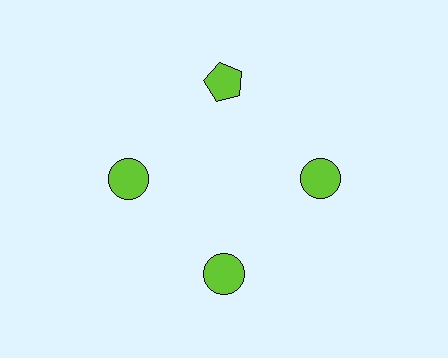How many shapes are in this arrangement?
There are 4 shapes arranged in a ring pattern.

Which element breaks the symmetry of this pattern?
The lime pentagon at roughly the 12 o'clock position breaks the symmetry. All other shapes are lime circles.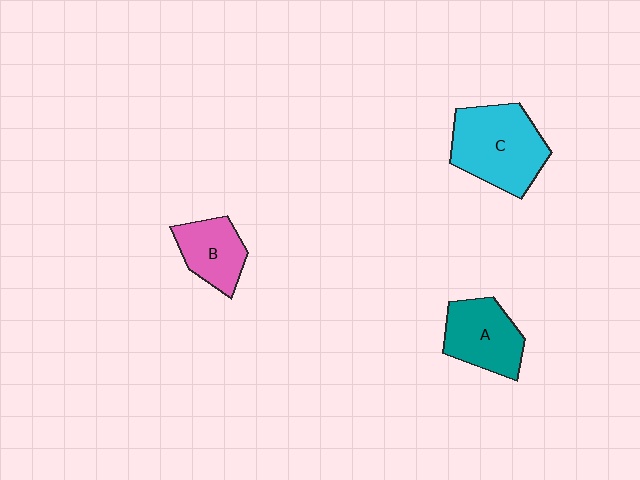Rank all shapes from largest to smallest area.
From largest to smallest: C (cyan), A (teal), B (pink).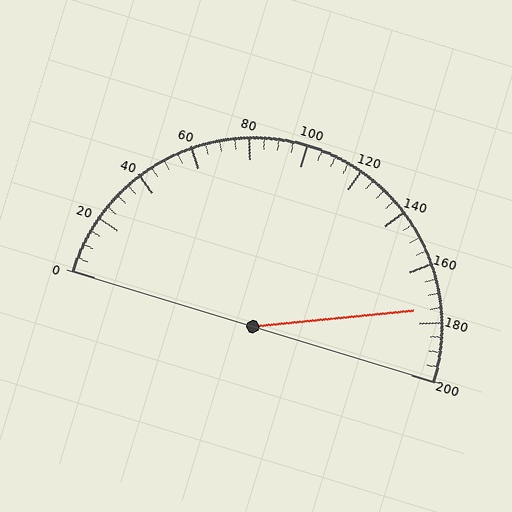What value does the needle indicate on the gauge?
The needle indicates approximately 175.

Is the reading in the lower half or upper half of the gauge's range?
The reading is in the upper half of the range (0 to 200).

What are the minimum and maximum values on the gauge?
The gauge ranges from 0 to 200.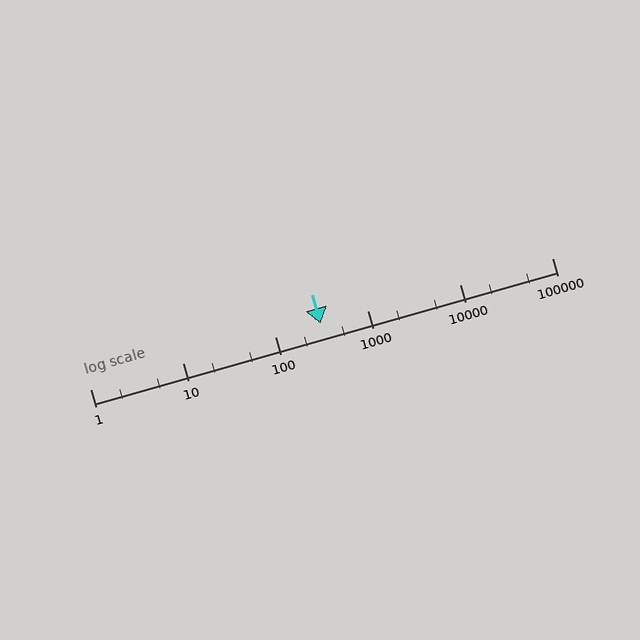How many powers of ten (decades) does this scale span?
The scale spans 5 decades, from 1 to 100000.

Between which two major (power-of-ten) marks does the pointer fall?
The pointer is between 100 and 1000.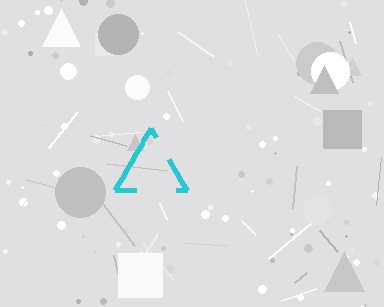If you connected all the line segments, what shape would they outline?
They would outline a triangle.